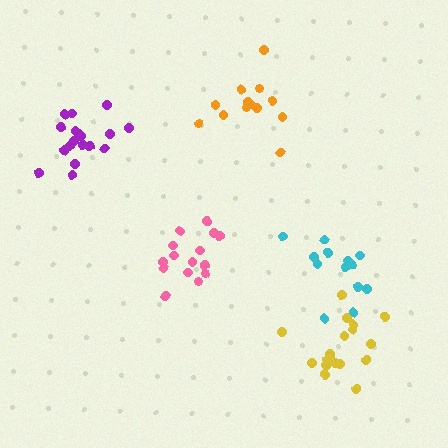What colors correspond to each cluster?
The clusters are colored: pink, orange, purple, cyan, yellow.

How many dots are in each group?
Group 1: 15 dots, Group 2: 13 dots, Group 3: 18 dots, Group 4: 13 dots, Group 5: 18 dots (77 total).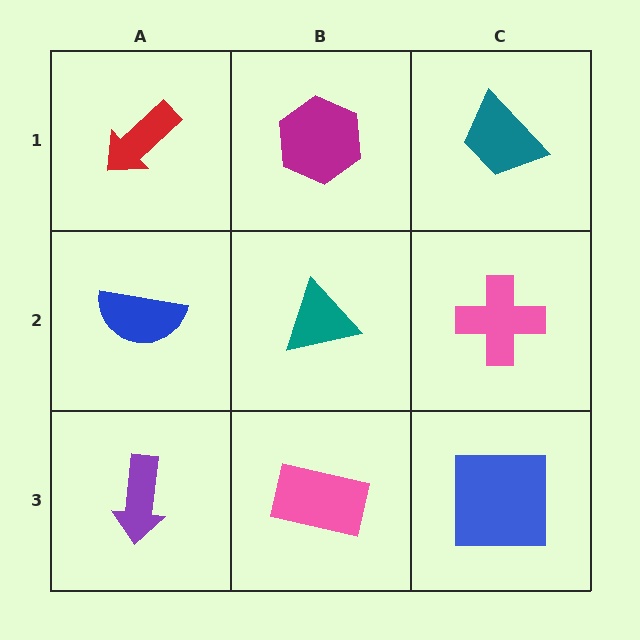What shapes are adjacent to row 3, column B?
A teal triangle (row 2, column B), a purple arrow (row 3, column A), a blue square (row 3, column C).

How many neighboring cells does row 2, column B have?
4.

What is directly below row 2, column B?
A pink rectangle.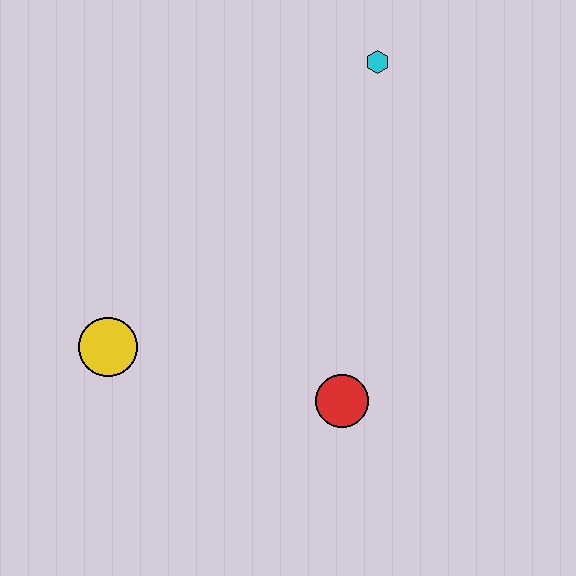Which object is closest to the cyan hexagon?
The red circle is closest to the cyan hexagon.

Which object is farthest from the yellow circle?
The cyan hexagon is farthest from the yellow circle.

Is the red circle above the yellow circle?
No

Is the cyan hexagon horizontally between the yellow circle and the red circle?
No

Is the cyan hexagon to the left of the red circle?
No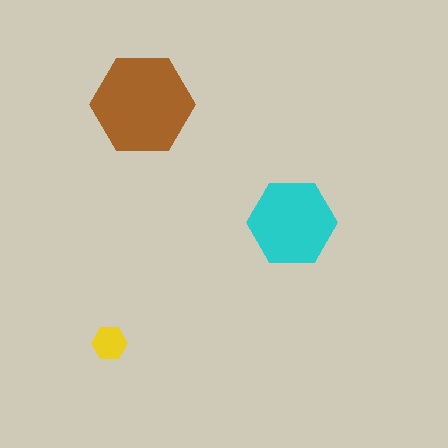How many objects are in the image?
There are 3 objects in the image.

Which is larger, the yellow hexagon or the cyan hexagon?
The cyan one.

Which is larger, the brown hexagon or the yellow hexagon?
The brown one.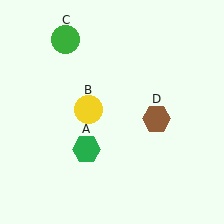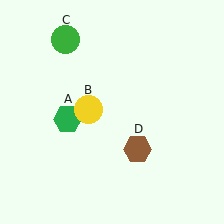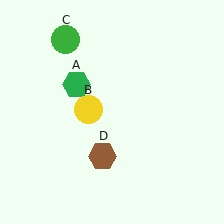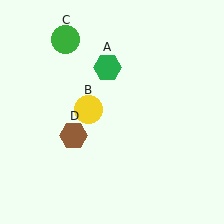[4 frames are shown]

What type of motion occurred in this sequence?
The green hexagon (object A), brown hexagon (object D) rotated clockwise around the center of the scene.